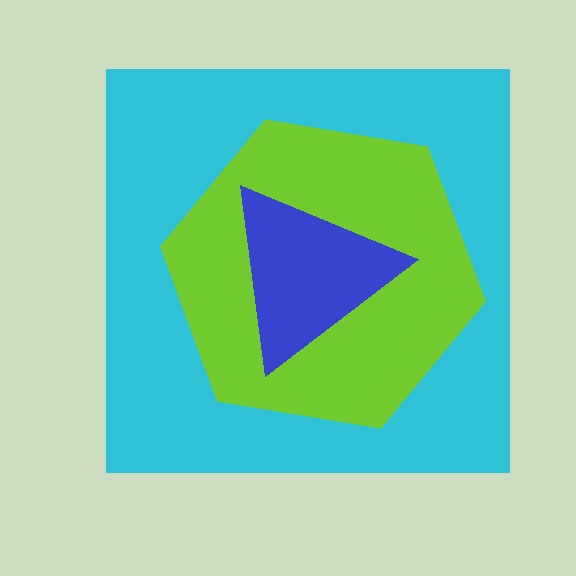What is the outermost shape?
The cyan square.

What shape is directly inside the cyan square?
The lime hexagon.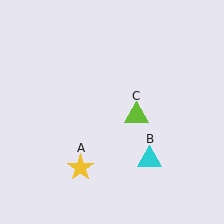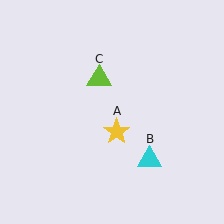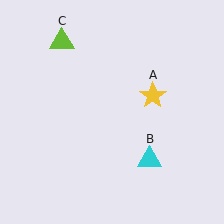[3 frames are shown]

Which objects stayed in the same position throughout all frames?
Cyan triangle (object B) remained stationary.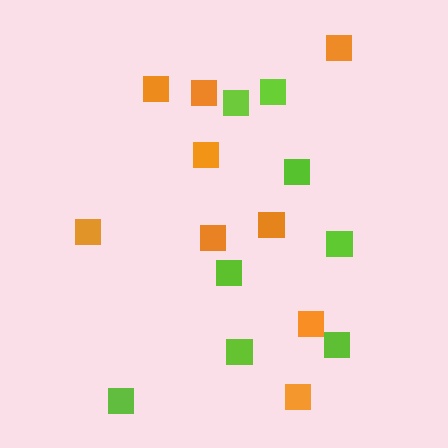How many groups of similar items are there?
There are 2 groups: one group of orange squares (9) and one group of lime squares (8).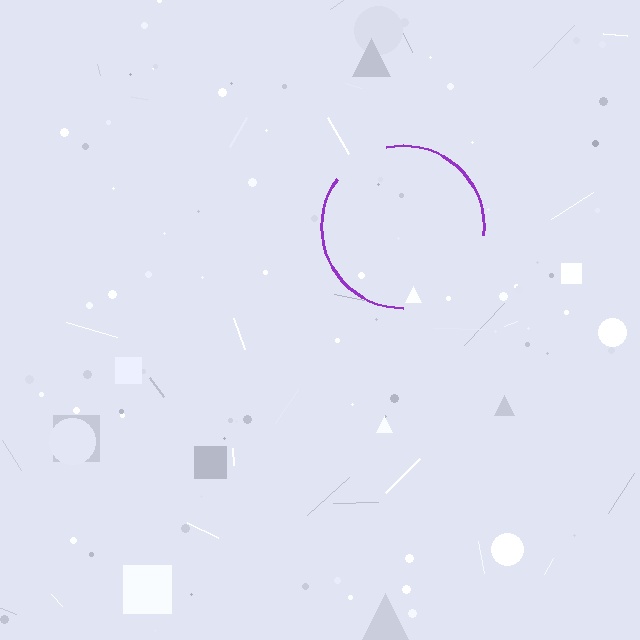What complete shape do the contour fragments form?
The contour fragments form a circle.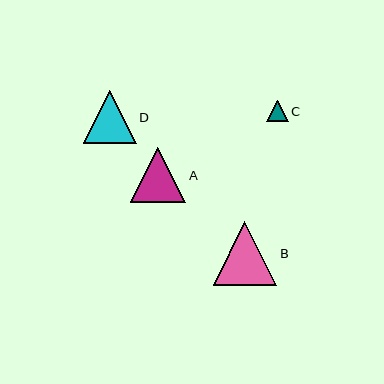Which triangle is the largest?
Triangle B is the largest with a size of approximately 64 pixels.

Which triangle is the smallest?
Triangle C is the smallest with a size of approximately 21 pixels.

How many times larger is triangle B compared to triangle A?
Triangle B is approximately 1.2 times the size of triangle A.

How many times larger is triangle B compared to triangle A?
Triangle B is approximately 1.2 times the size of triangle A.